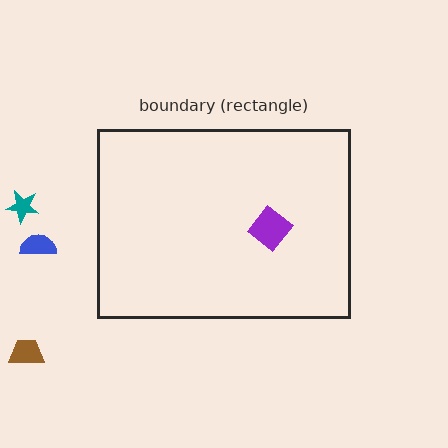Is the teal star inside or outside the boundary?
Outside.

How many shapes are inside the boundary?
1 inside, 3 outside.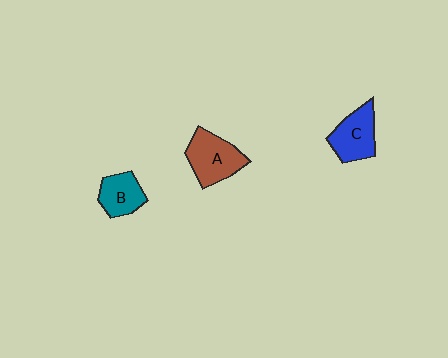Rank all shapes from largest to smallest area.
From largest to smallest: A (brown), C (blue), B (teal).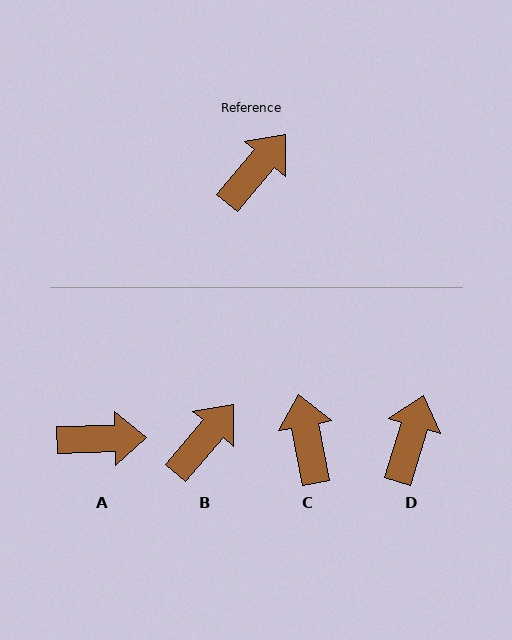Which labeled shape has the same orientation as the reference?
B.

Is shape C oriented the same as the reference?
No, it is off by about 52 degrees.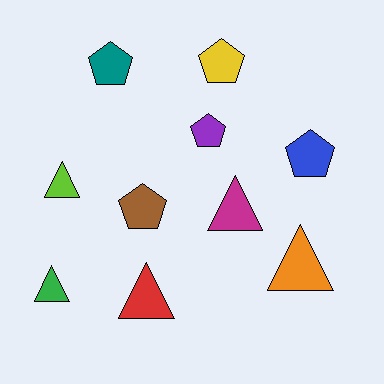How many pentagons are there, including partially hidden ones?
There are 5 pentagons.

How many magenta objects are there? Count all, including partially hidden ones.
There is 1 magenta object.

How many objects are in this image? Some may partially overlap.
There are 10 objects.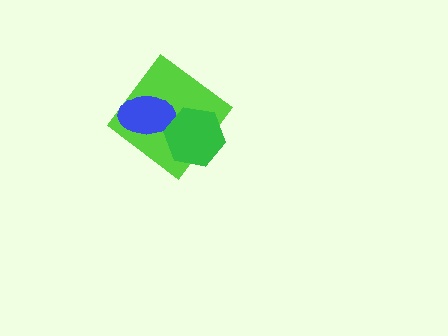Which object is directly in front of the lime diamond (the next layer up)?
The blue ellipse is directly in front of the lime diamond.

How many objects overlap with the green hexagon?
2 objects overlap with the green hexagon.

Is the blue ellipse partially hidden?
Yes, it is partially covered by another shape.